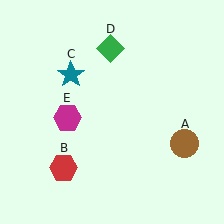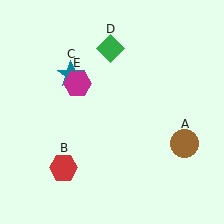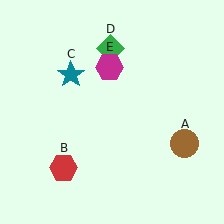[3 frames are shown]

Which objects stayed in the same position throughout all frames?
Brown circle (object A) and red hexagon (object B) and teal star (object C) and green diamond (object D) remained stationary.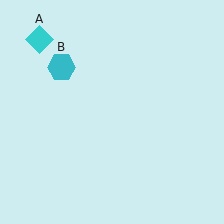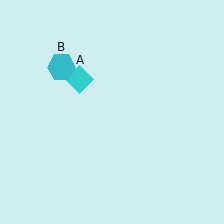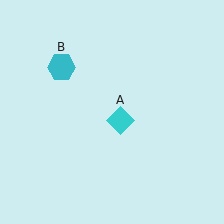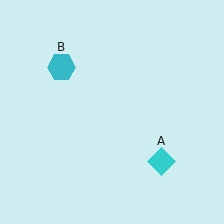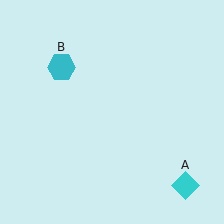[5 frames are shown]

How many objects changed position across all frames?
1 object changed position: cyan diamond (object A).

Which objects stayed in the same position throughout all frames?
Cyan hexagon (object B) remained stationary.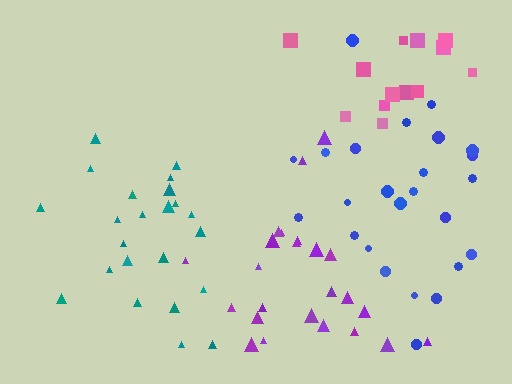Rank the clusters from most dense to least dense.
teal, purple, blue, pink.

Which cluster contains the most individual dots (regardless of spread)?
Blue (25).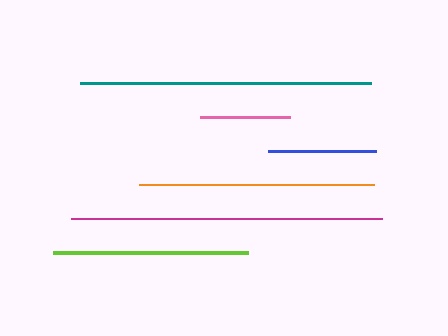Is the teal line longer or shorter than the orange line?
The teal line is longer than the orange line.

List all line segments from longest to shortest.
From longest to shortest: magenta, teal, orange, lime, blue, pink.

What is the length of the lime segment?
The lime segment is approximately 195 pixels long.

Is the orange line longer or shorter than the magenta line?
The magenta line is longer than the orange line.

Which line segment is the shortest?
The pink line is the shortest at approximately 90 pixels.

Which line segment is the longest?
The magenta line is the longest at approximately 310 pixels.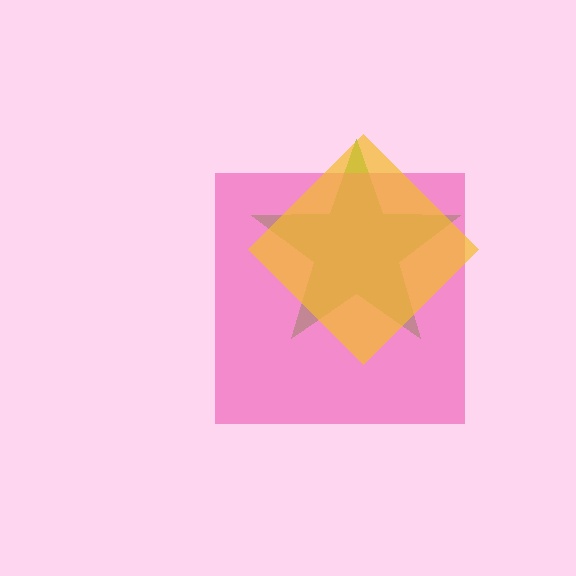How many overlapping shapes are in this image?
There are 3 overlapping shapes in the image.